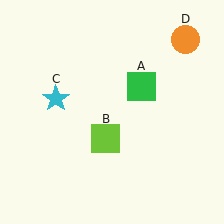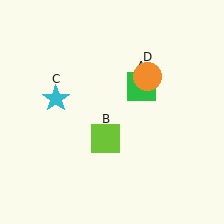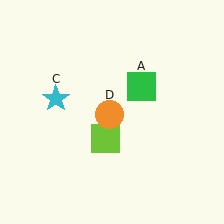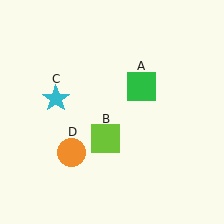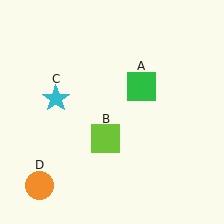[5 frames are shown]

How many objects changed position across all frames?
1 object changed position: orange circle (object D).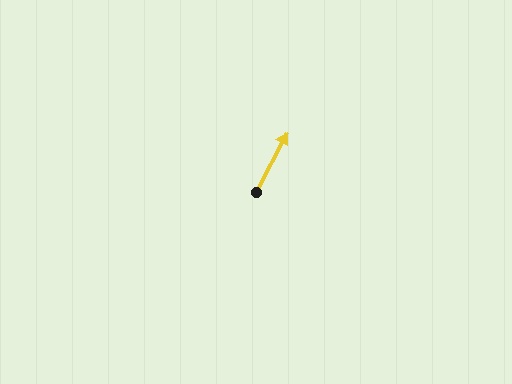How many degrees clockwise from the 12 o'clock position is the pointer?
Approximately 28 degrees.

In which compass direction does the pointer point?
Northeast.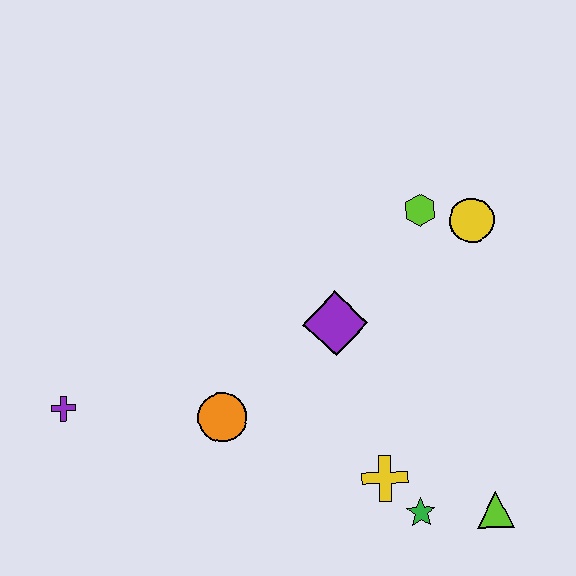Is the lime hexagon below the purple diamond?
No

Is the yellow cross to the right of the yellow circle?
No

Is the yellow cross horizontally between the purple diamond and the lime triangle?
Yes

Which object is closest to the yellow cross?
The green star is closest to the yellow cross.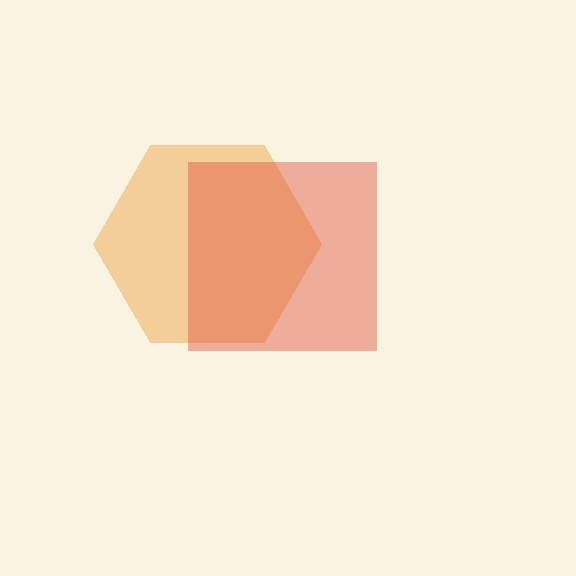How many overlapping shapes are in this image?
There are 2 overlapping shapes in the image.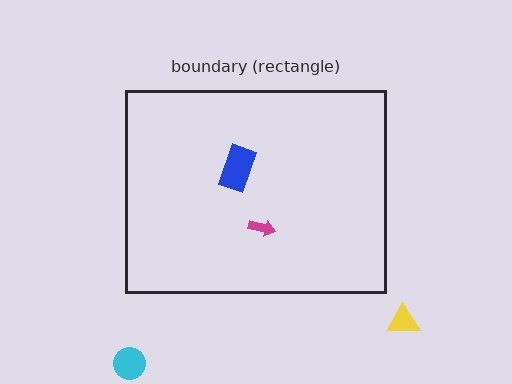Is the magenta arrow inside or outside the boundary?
Inside.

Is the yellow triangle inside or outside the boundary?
Outside.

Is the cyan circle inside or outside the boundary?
Outside.